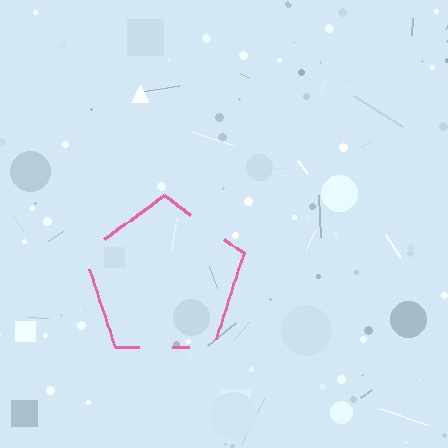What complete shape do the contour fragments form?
The contour fragments form a pentagon.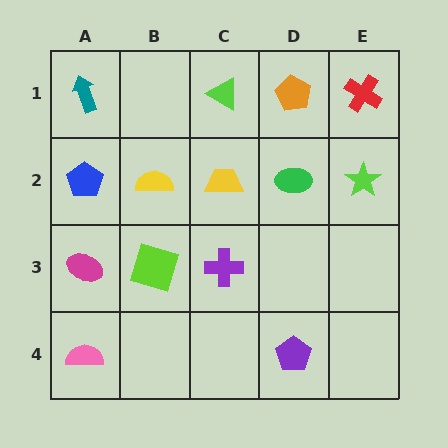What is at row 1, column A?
A teal arrow.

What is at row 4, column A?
A pink semicircle.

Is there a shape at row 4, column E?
No, that cell is empty.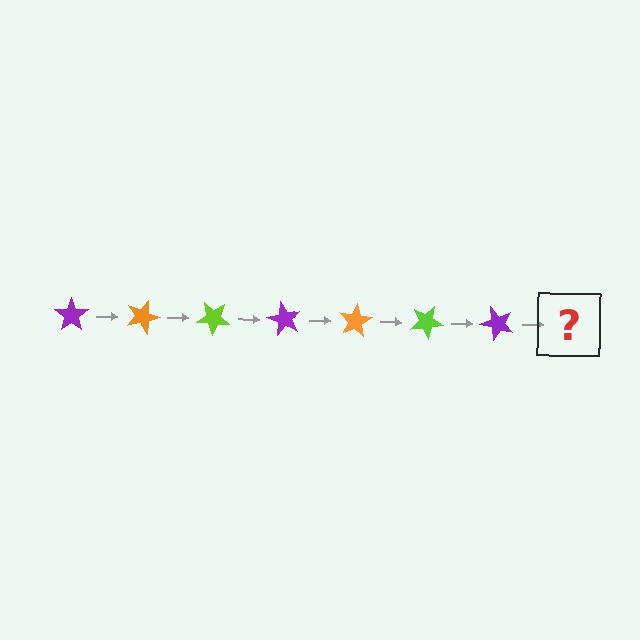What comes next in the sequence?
The next element should be an orange star, rotated 140 degrees from the start.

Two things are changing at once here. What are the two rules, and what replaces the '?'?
The two rules are that it rotates 20 degrees each step and the color cycles through purple, orange, and lime. The '?' should be an orange star, rotated 140 degrees from the start.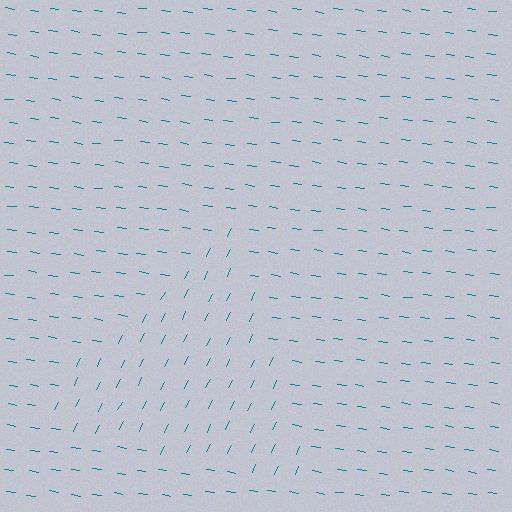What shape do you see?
I see a triangle.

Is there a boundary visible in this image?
Yes, there is a texture boundary formed by a change in line orientation.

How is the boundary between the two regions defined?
The boundary is defined purely by a change in line orientation (approximately 71 degrees difference). All lines are the same color and thickness.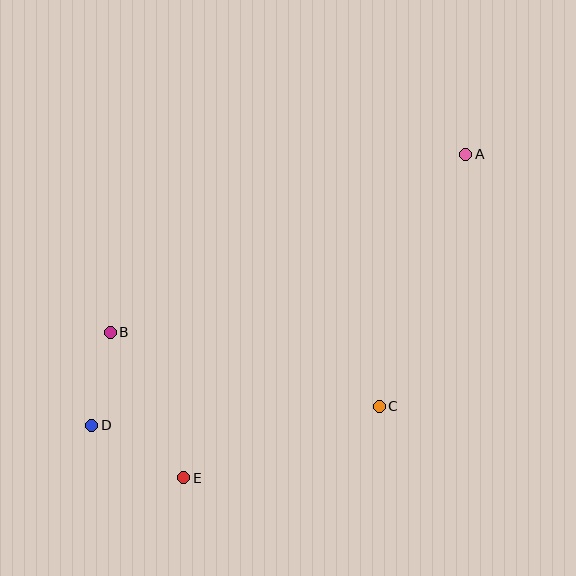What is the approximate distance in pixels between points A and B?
The distance between A and B is approximately 397 pixels.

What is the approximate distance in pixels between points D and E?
The distance between D and E is approximately 106 pixels.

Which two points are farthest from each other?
Points A and D are farthest from each other.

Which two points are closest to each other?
Points B and D are closest to each other.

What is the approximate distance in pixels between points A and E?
The distance between A and E is approximately 429 pixels.